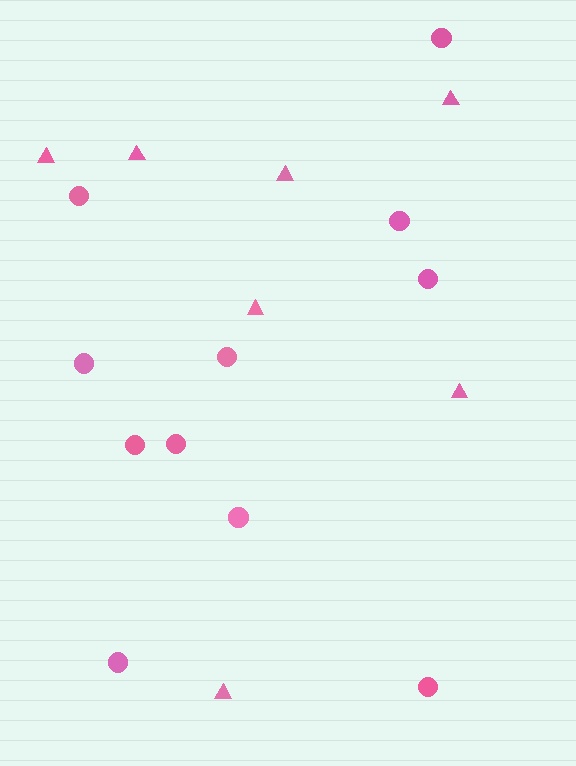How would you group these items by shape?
There are 2 groups: one group of circles (11) and one group of triangles (7).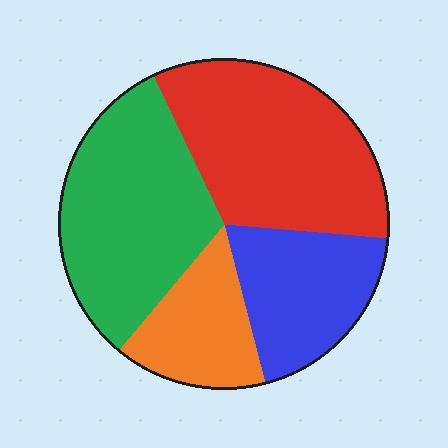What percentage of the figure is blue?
Blue takes up about one fifth (1/5) of the figure.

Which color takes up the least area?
Orange, at roughly 15%.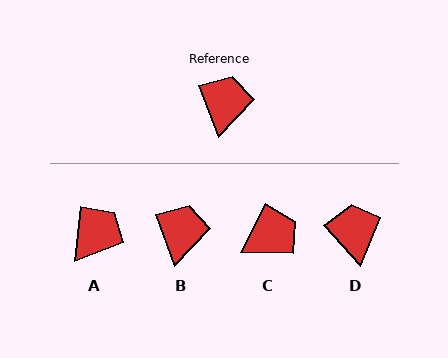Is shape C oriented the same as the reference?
No, it is off by about 47 degrees.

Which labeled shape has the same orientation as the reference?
B.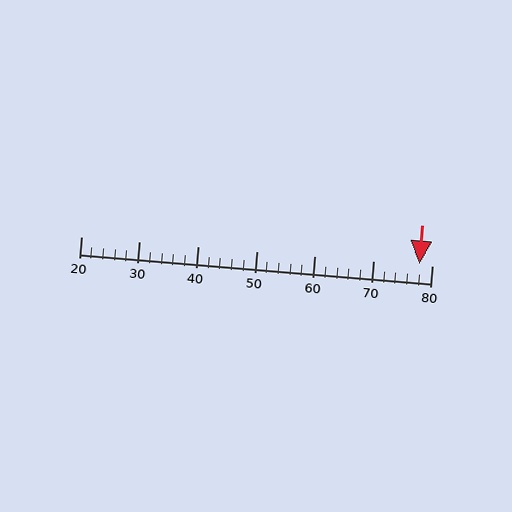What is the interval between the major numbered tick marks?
The major tick marks are spaced 10 units apart.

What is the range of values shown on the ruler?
The ruler shows values from 20 to 80.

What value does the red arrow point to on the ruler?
The red arrow points to approximately 78.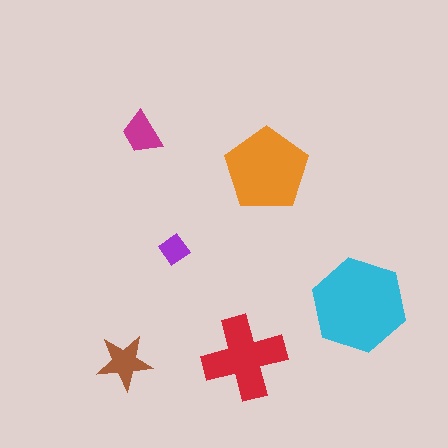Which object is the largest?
The cyan hexagon.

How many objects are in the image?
There are 6 objects in the image.